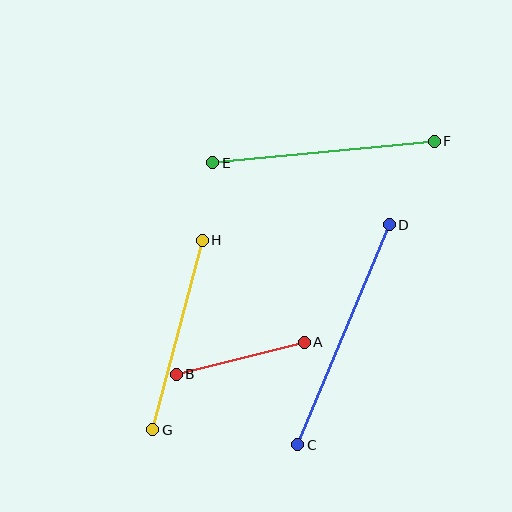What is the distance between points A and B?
The distance is approximately 132 pixels.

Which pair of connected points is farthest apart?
Points C and D are farthest apart.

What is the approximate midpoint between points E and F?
The midpoint is at approximately (324, 152) pixels.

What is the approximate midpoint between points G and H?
The midpoint is at approximately (178, 335) pixels.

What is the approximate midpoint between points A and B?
The midpoint is at approximately (240, 358) pixels.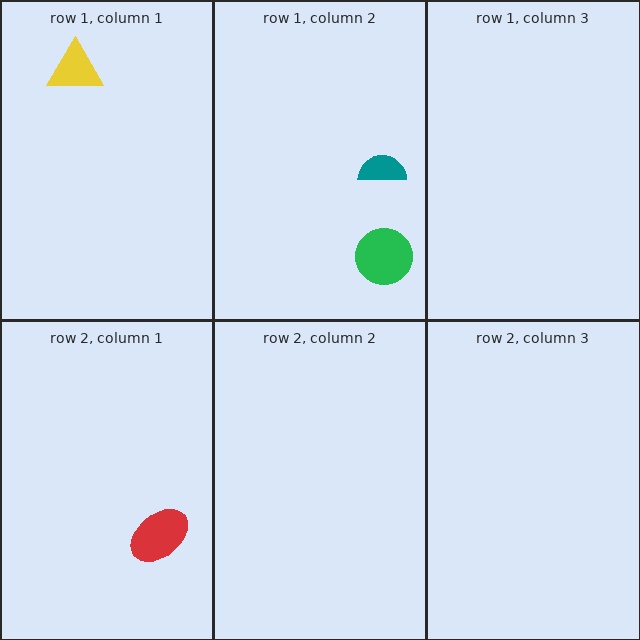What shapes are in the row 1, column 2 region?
The green circle, the teal semicircle.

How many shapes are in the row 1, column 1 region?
1.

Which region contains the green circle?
The row 1, column 2 region.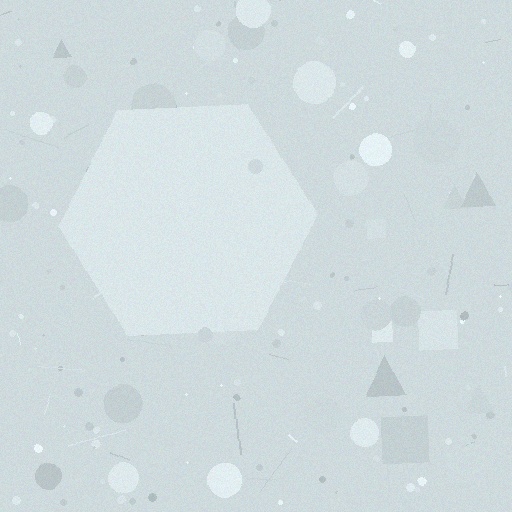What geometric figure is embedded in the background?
A hexagon is embedded in the background.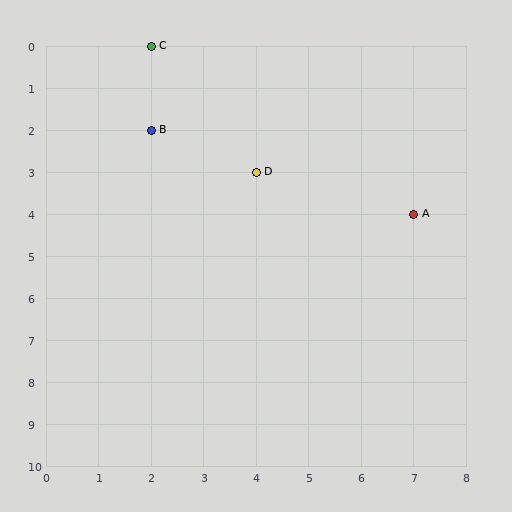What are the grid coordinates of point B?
Point B is at grid coordinates (2, 2).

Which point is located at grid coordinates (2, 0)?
Point C is at (2, 0).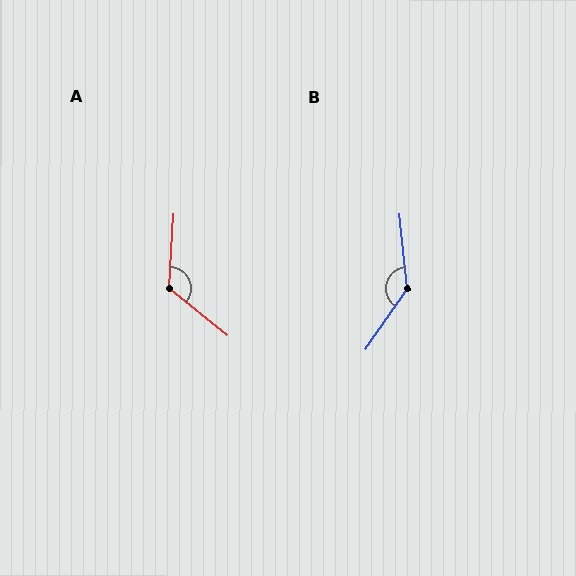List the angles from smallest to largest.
A (125°), B (140°).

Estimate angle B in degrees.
Approximately 140 degrees.